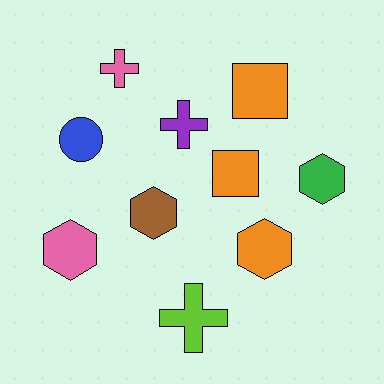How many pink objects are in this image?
There are 2 pink objects.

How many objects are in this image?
There are 10 objects.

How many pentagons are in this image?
There are no pentagons.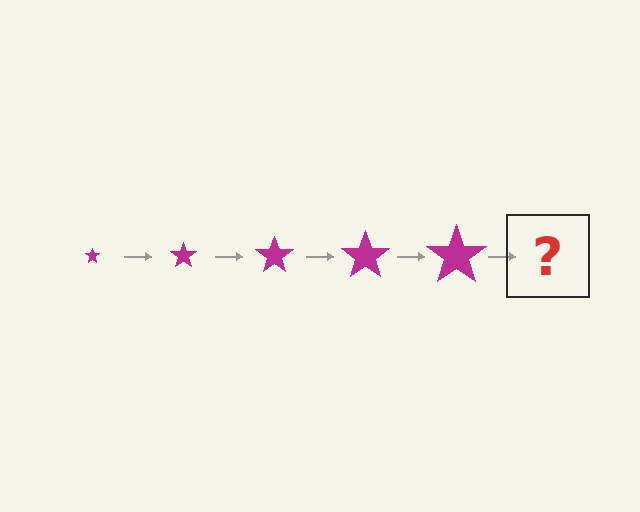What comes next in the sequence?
The next element should be a magenta star, larger than the previous one.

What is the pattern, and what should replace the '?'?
The pattern is that the star gets progressively larger each step. The '?' should be a magenta star, larger than the previous one.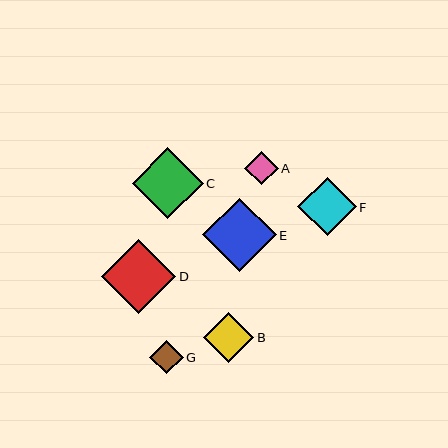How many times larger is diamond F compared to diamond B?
Diamond F is approximately 1.2 times the size of diamond B.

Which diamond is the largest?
Diamond D is the largest with a size of approximately 74 pixels.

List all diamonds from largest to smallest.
From largest to smallest: D, E, C, F, B, A, G.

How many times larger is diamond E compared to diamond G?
Diamond E is approximately 2.2 times the size of diamond G.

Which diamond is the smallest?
Diamond G is the smallest with a size of approximately 33 pixels.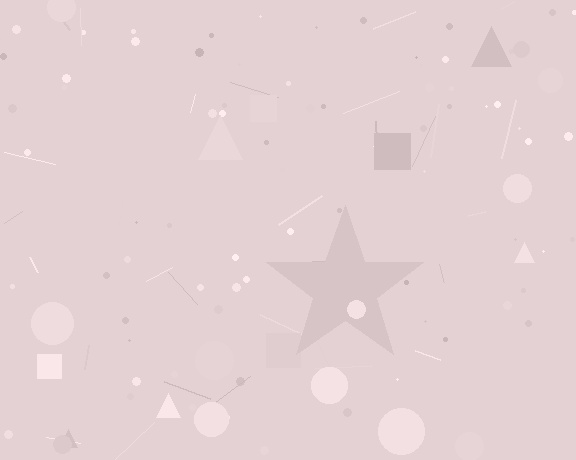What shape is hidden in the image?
A star is hidden in the image.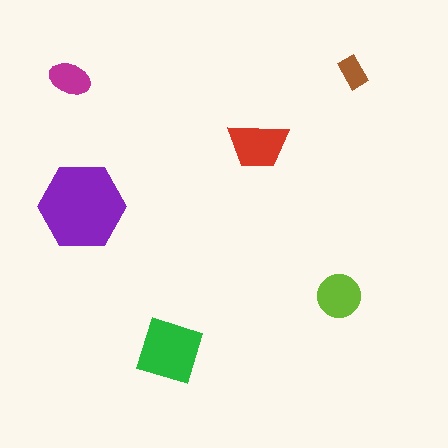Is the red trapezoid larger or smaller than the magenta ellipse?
Larger.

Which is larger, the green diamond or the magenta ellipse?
The green diamond.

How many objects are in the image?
There are 6 objects in the image.